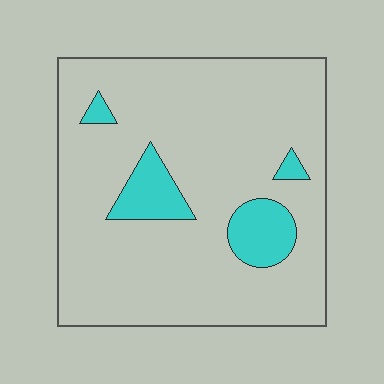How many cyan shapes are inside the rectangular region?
4.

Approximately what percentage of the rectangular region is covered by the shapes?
Approximately 10%.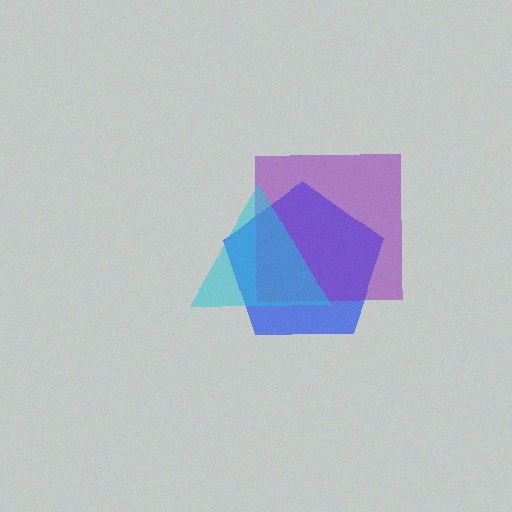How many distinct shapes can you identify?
There are 3 distinct shapes: a blue pentagon, a purple square, a cyan triangle.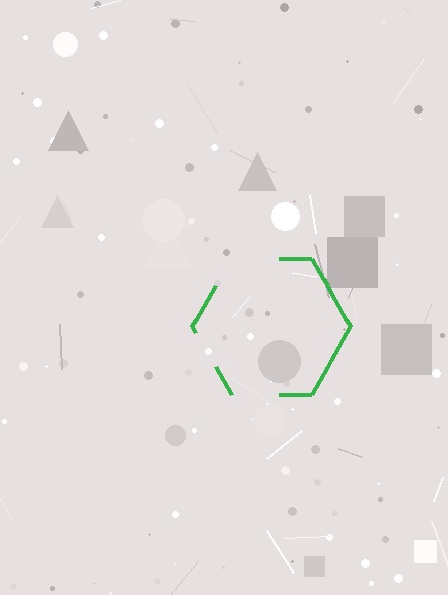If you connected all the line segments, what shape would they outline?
They would outline a hexagon.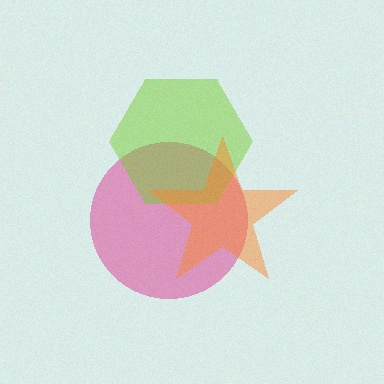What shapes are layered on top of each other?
The layered shapes are: a pink circle, a lime hexagon, an orange star.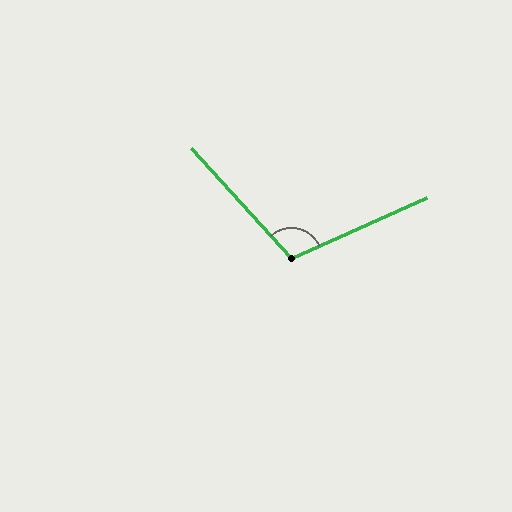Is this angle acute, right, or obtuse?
It is obtuse.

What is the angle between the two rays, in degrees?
Approximately 108 degrees.